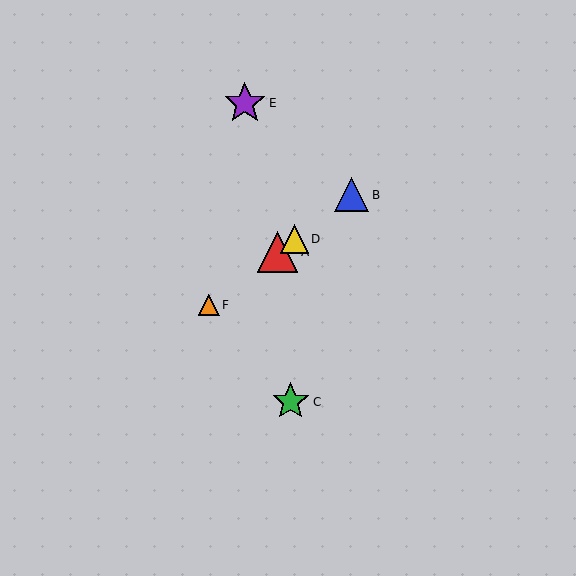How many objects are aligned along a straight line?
4 objects (A, B, D, F) are aligned along a straight line.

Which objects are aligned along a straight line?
Objects A, B, D, F are aligned along a straight line.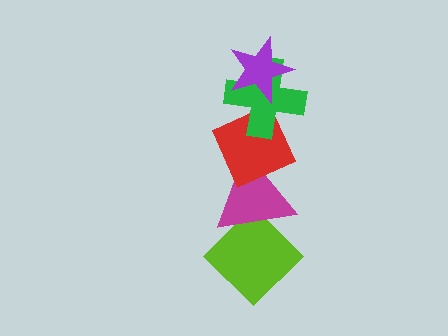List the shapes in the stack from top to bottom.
From top to bottom: the purple star, the green cross, the red diamond, the magenta triangle, the lime diamond.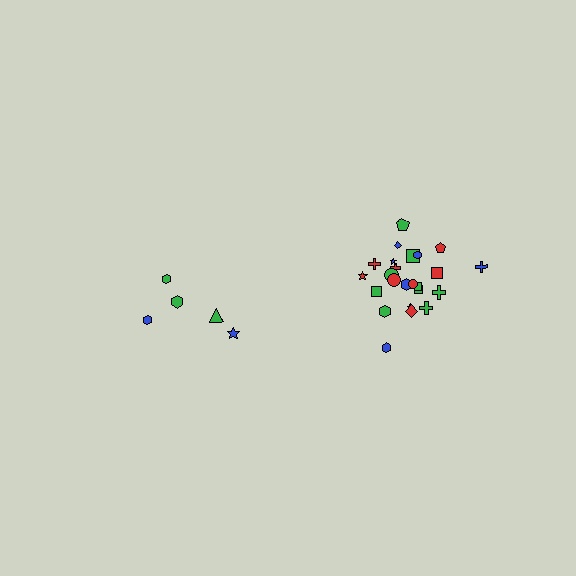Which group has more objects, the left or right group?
The right group.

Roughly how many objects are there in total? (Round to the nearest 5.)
Roughly 30 objects in total.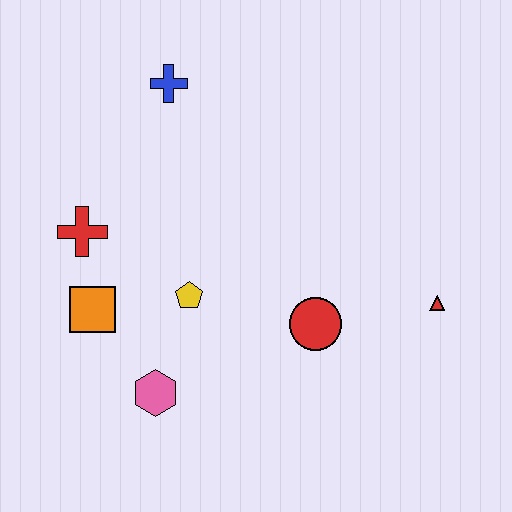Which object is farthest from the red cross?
The red triangle is farthest from the red cross.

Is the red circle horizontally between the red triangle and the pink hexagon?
Yes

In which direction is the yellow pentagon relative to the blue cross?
The yellow pentagon is below the blue cross.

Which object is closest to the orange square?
The red cross is closest to the orange square.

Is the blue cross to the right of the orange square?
Yes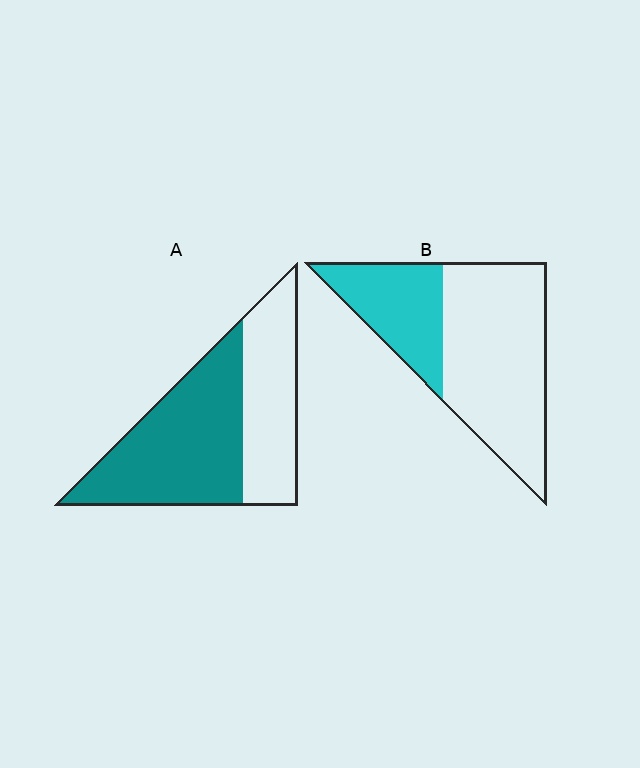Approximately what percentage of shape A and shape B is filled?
A is approximately 60% and B is approximately 35%.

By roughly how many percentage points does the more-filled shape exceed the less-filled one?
By roughly 25 percentage points (A over B).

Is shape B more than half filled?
No.